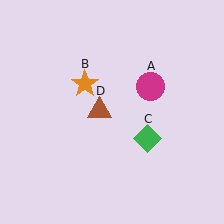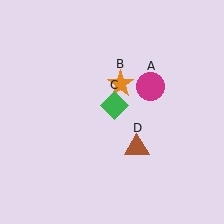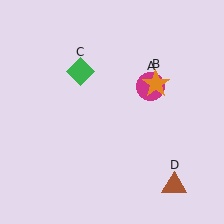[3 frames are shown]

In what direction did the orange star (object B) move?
The orange star (object B) moved right.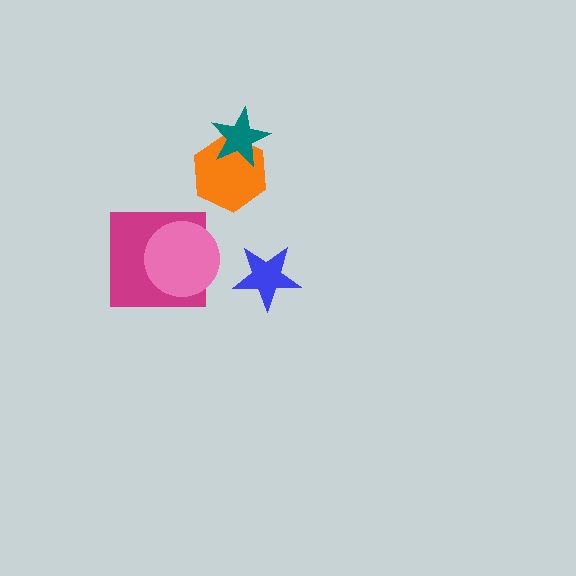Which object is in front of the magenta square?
The pink circle is in front of the magenta square.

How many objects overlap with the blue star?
0 objects overlap with the blue star.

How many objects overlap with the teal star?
1 object overlaps with the teal star.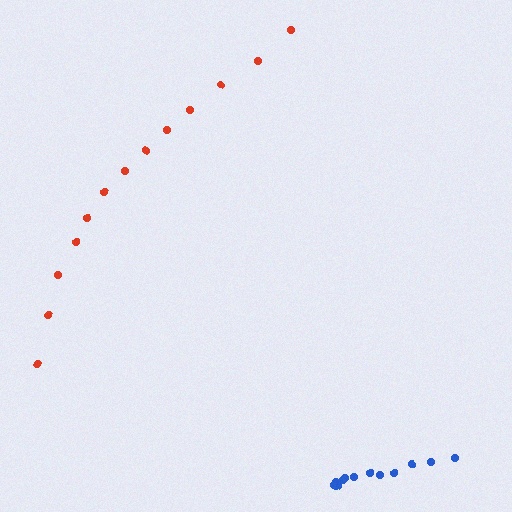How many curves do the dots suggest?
There are 2 distinct paths.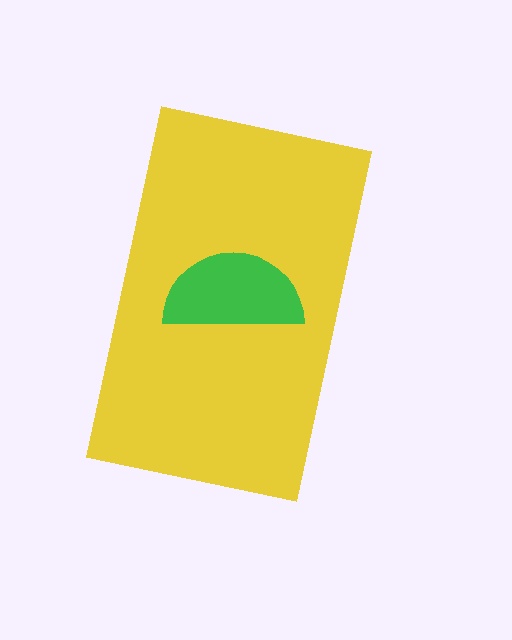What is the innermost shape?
The green semicircle.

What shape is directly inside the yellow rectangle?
The green semicircle.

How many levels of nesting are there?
2.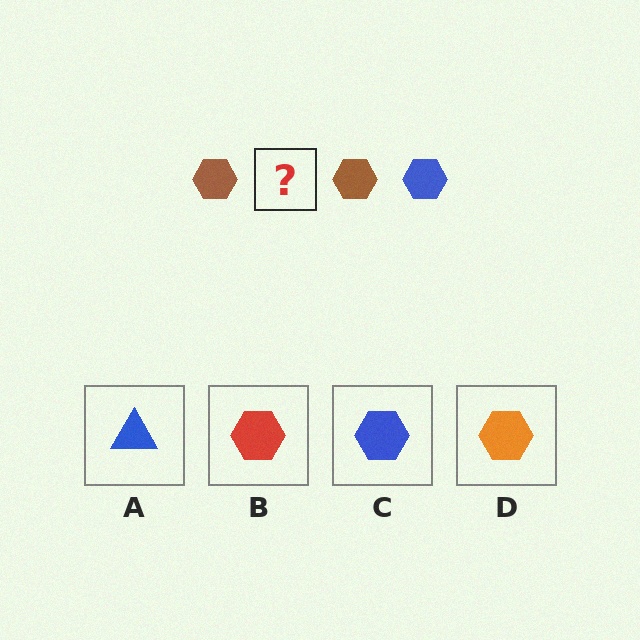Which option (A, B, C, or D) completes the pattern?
C.